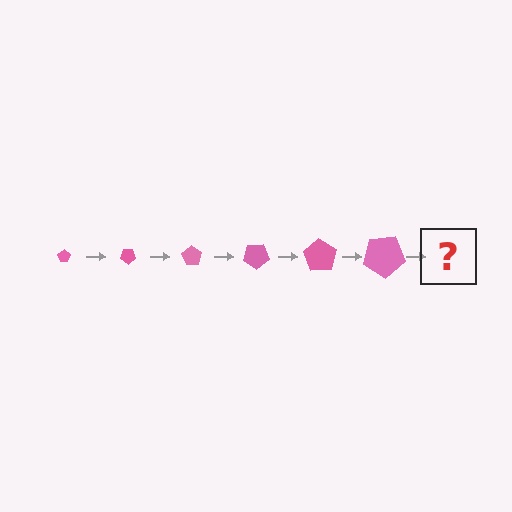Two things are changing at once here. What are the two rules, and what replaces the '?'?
The two rules are that the pentagon grows larger each step and it rotates 35 degrees each step. The '?' should be a pentagon, larger than the previous one and rotated 210 degrees from the start.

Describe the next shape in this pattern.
It should be a pentagon, larger than the previous one and rotated 210 degrees from the start.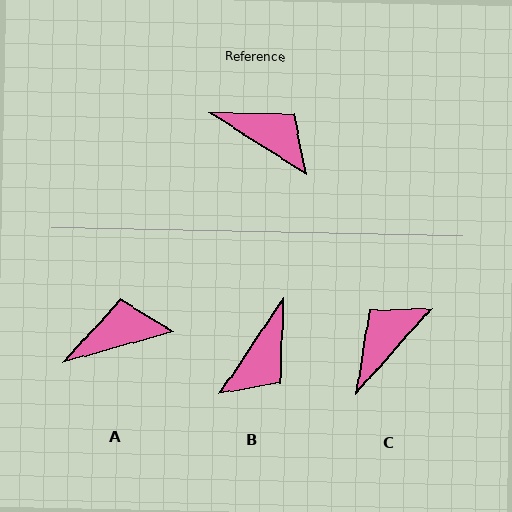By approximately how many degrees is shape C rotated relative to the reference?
Approximately 81 degrees counter-clockwise.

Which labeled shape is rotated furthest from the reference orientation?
B, about 91 degrees away.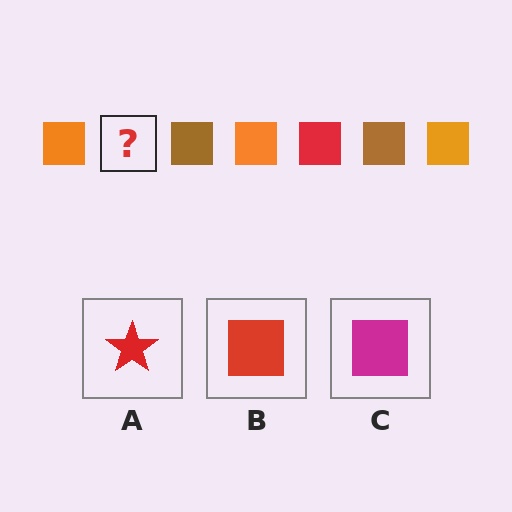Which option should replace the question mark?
Option B.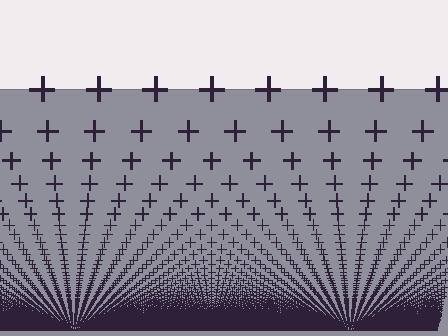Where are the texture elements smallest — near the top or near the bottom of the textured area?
Near the bottom.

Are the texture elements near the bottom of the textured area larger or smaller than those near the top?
Smaller. The gradient is inverted — elements near the bottom are smaller and denser.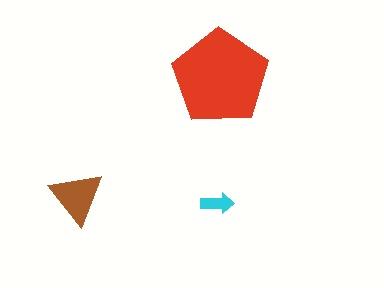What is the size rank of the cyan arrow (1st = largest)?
3rd.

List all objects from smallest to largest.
The cyan arrow, the brown triangle, the red pentagon.